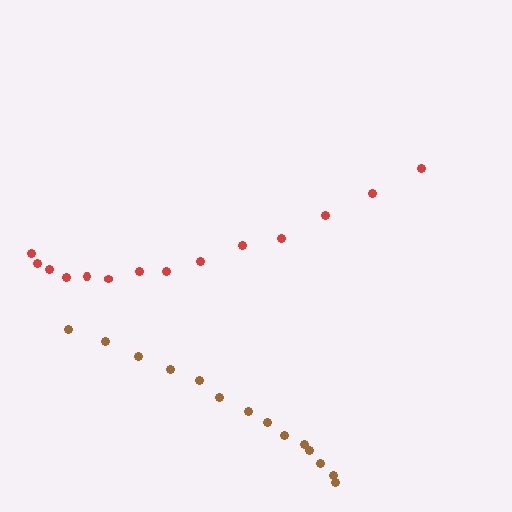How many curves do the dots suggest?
There are 2 distinct paths.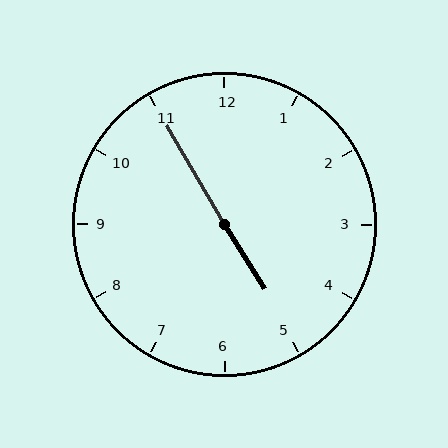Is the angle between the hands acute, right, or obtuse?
It is obtuse.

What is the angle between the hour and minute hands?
Approximately 178 degrees.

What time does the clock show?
4:55.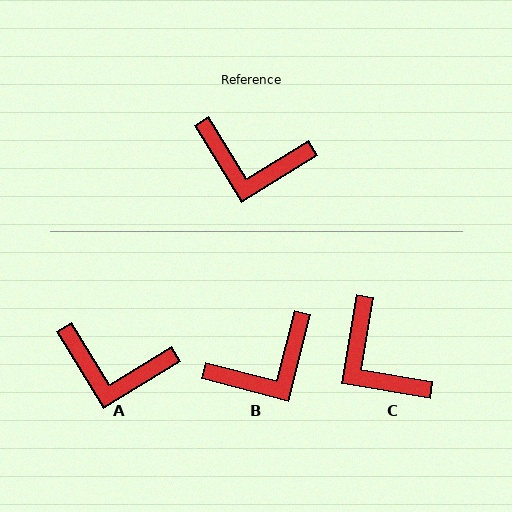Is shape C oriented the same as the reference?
No, it is off by about 41 degrees.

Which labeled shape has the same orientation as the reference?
A.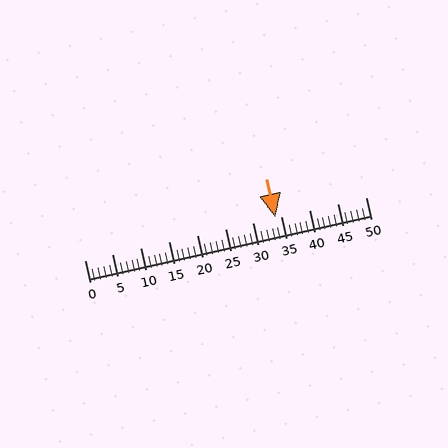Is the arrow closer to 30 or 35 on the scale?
The arrow is closer to 35.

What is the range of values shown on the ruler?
The ruler shows values from 0 to 50.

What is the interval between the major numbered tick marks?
The major tick marks are spaced 5 units apart.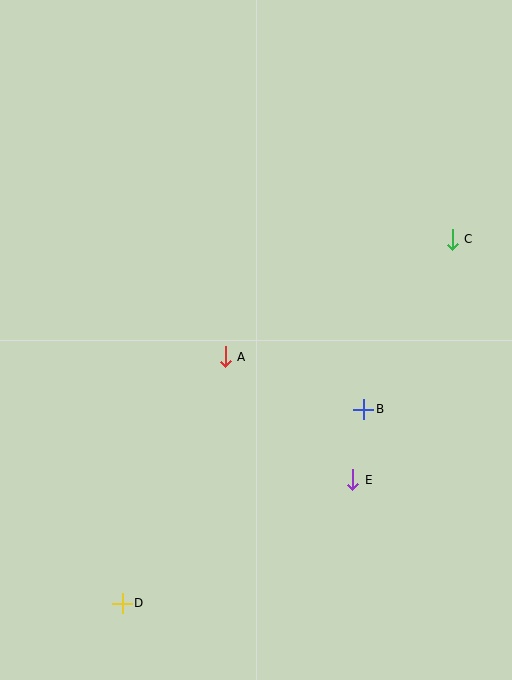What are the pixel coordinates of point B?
Point B is at (364, 409).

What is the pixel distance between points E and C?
The distance between E and C is 261 pixels.